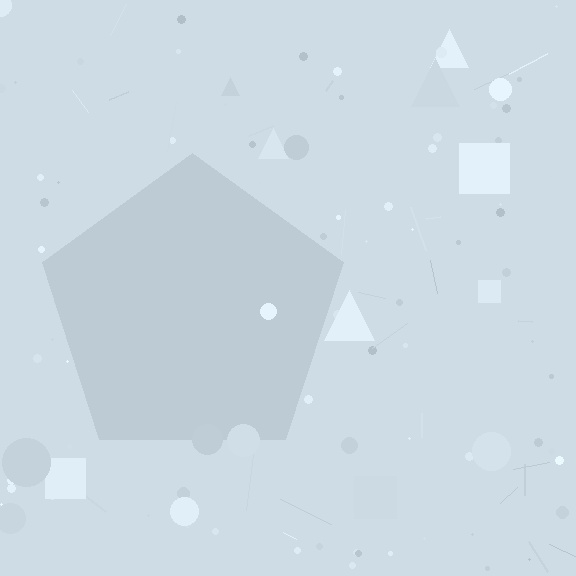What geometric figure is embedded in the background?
A pentagon is embedded in the background.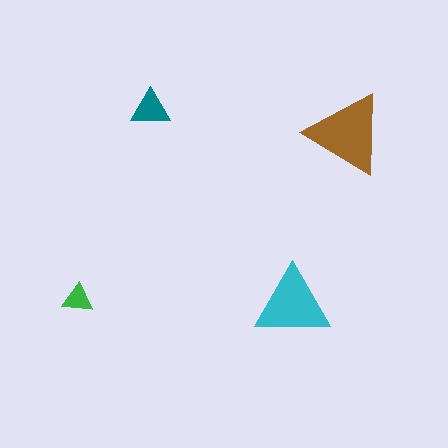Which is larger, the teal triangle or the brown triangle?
The brown one.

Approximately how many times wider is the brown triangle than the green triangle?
About 2.5 times wider.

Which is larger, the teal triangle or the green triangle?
The teal one.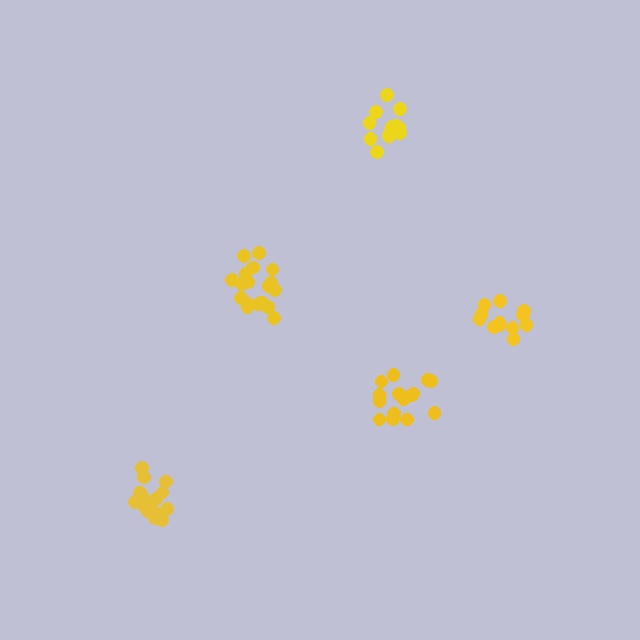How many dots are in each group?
Group 1: 17 dots, Group 2: 12 dots, Group 3: 12 dots, Group 4: 18 dots, Group 5: 16 dots (75 total).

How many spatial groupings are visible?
There are 5 spatial groupings.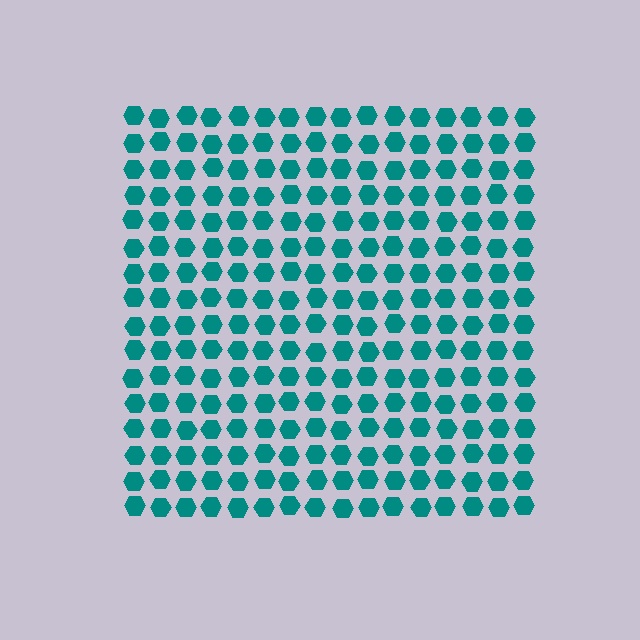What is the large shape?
The large shape is a square.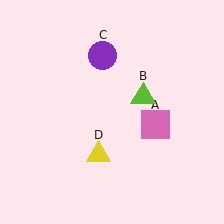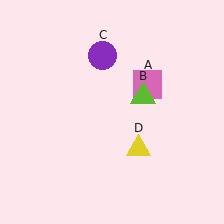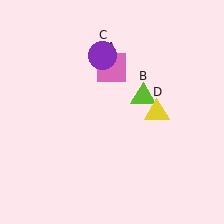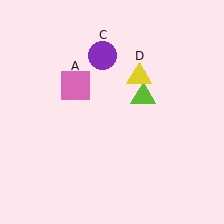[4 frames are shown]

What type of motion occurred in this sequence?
The pink square (object A), yellow triangle (object D) rotated counterclockwise around the center of the scene.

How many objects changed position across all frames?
2 objects changed position: pink square (object A), yellow triangle (object D).